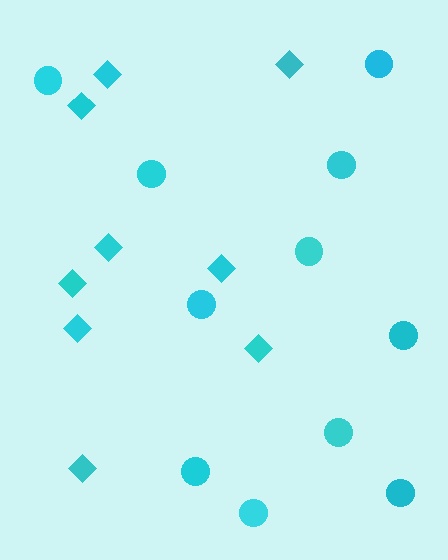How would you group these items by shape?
There are 2 groups: one group of circles (11) and one group of diamonds (9).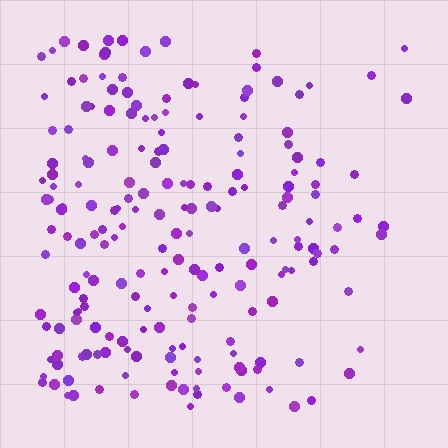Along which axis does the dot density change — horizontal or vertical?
Horizontal.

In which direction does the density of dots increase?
From right to left, with the left side densest.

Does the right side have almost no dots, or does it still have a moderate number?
Still a moderate number, just noticeably fewer than the left.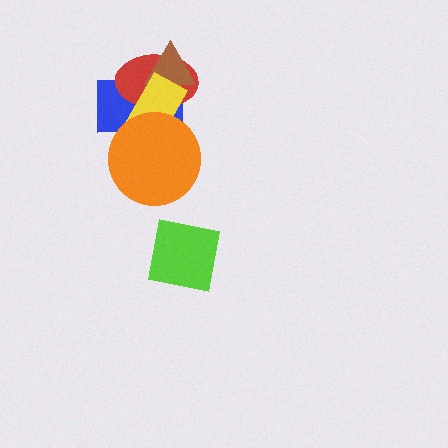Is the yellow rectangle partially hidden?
Yes, it is partially covered by another shape.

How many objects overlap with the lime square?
0 objects overlap with the lime square.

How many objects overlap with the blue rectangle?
4 objects overlap with the blue rectangle.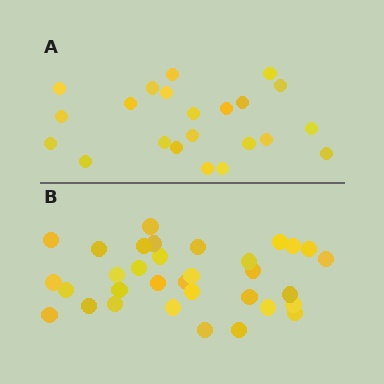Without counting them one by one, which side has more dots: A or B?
Region B (the bottom region) has more dots.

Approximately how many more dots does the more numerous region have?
Region B has roughly 12 or so more dots than region A.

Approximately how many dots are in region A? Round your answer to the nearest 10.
About 20 dots. (The exact count is 22, which rounds to 20.)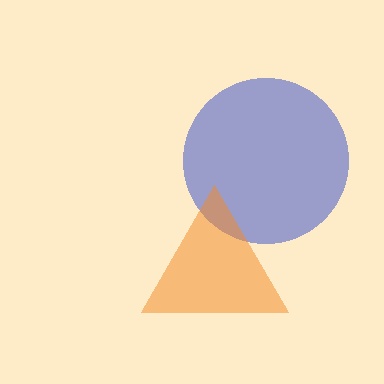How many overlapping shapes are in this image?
There are 2 overlapping shapes in the image.